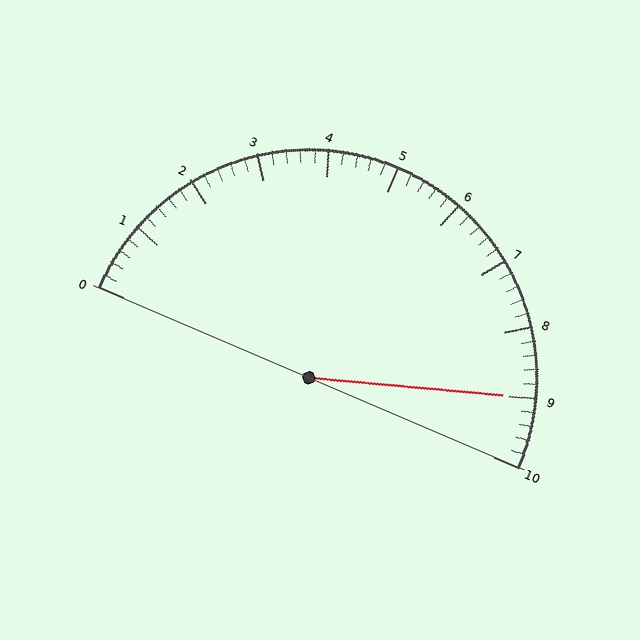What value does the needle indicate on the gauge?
The needle indicates approximately 9.0.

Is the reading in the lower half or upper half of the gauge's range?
The reading is in the upper half of the range (0 to 10).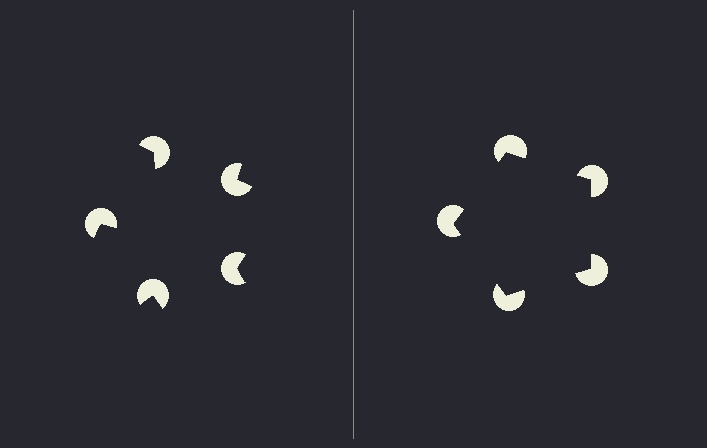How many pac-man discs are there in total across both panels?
10 — 5 on each side.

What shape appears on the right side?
An illusory pentagon.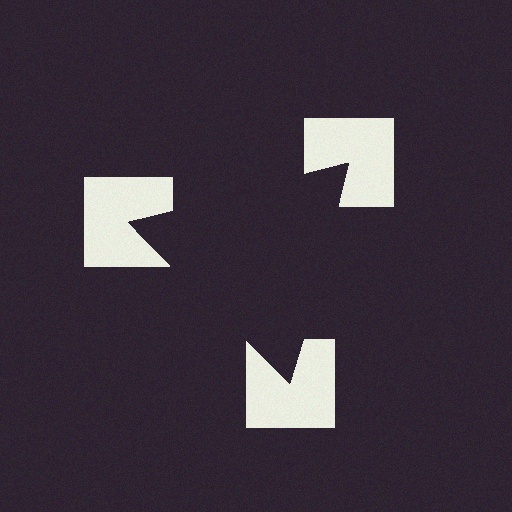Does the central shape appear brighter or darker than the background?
It typically appears slightly darker than the background, even though no actual brightness change is drawn.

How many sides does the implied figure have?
3 sides.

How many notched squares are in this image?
There are 3 — one at each vertex of the illusory triangle.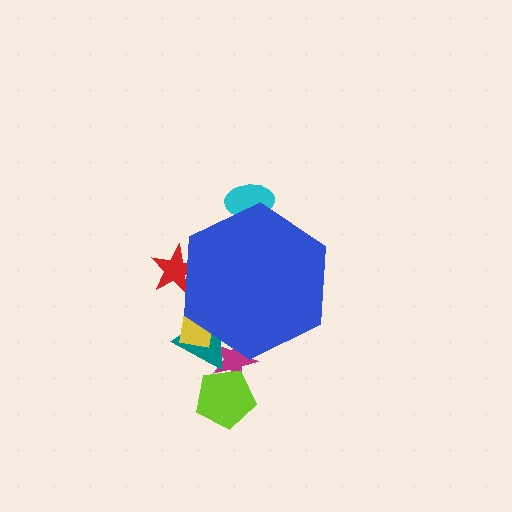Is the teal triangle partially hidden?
Yes, the teal triangle is partially hidden behind the blue hexagon.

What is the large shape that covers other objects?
A blue hexagon.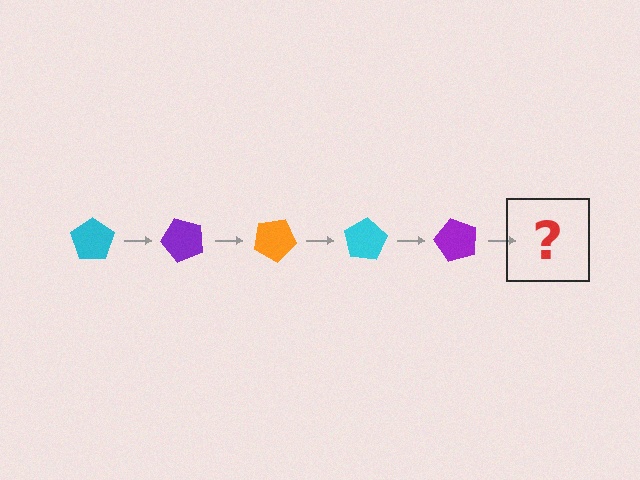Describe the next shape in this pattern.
It should be an orange pentagon, rotated 250 degrees from the start.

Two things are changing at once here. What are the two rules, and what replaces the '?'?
The two rules are that it rotates 50 degrees each step and the color cycles through cyan, purple, and orange. The '?' should be an orange pentagon, rotated 250 degrees from the start.